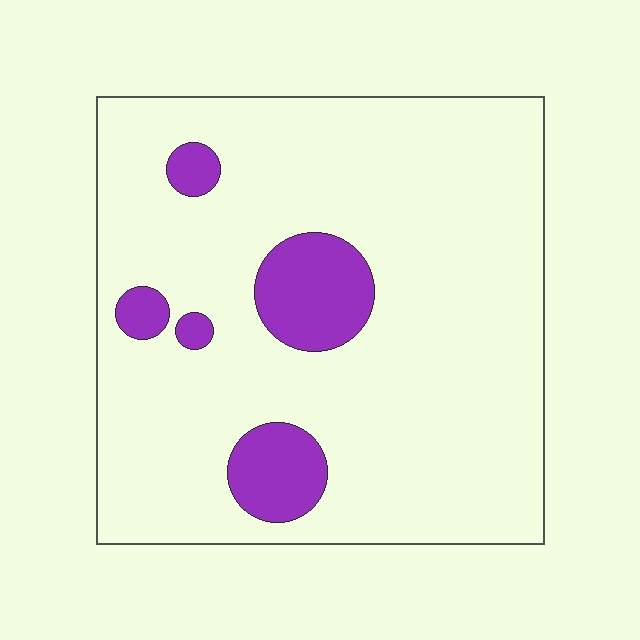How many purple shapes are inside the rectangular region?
5.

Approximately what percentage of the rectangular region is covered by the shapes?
Approximately 15%.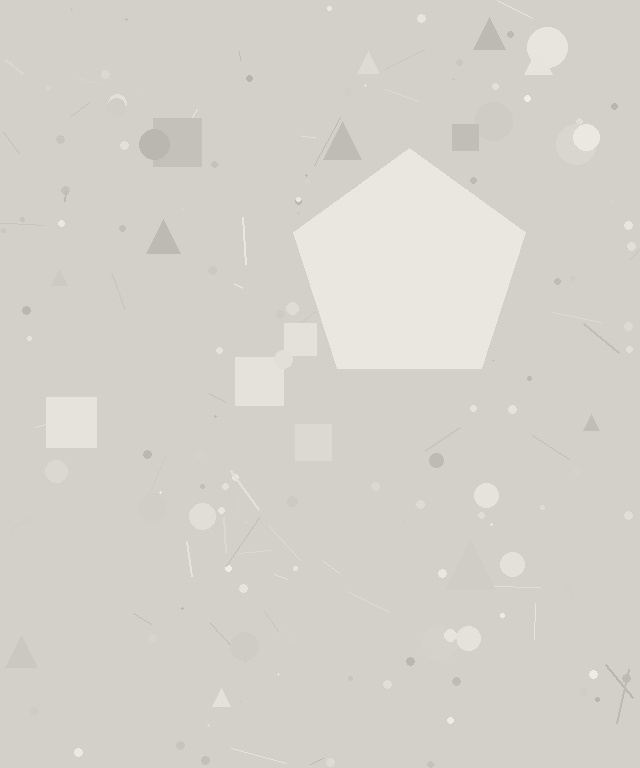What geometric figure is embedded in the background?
A pentagon is embedded in the background.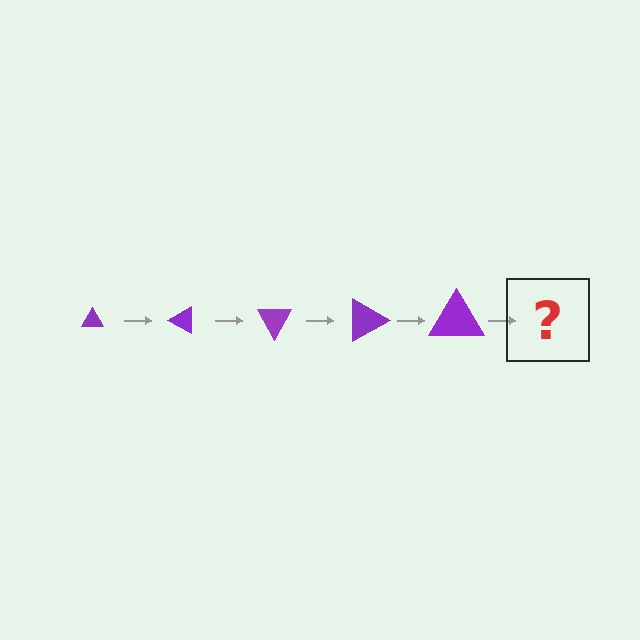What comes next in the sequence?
The next element should be a triangle, larger than the previous one and rotated 150 degrees from the start.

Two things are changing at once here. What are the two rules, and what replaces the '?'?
The two rules are that the triangle grows larger each step and it rotates 30 degrees each step. The '?' should be a triangle, larger than the previous one and rotated 150 degrees from the start.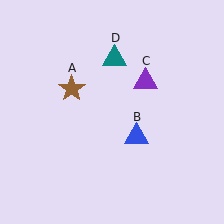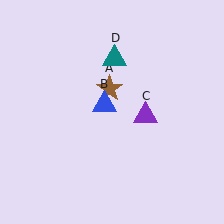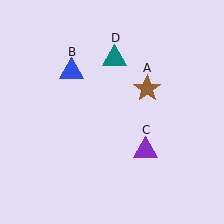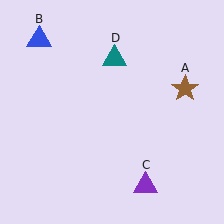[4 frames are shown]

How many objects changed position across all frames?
3 objects changed position: brown star (object A), blue triangle (object B), purple triangle (object C).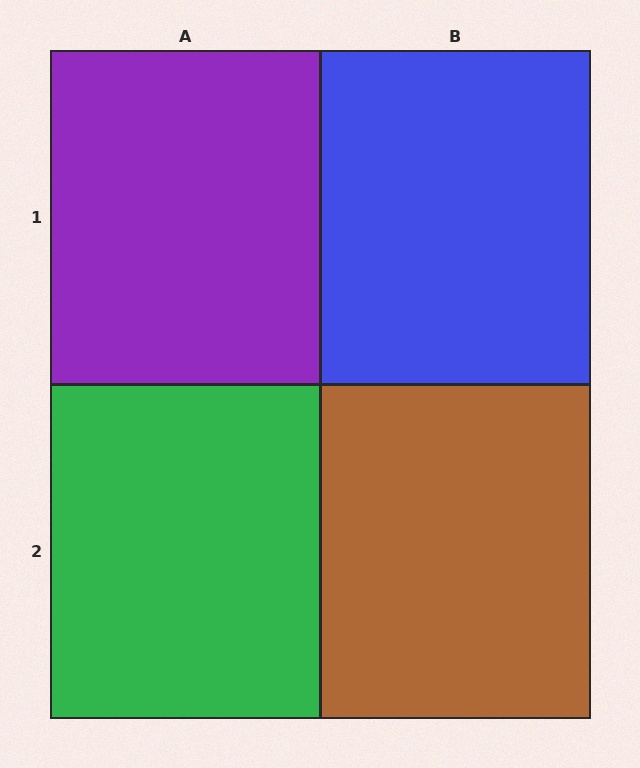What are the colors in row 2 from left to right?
Green, brown.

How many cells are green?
1 cell is green.